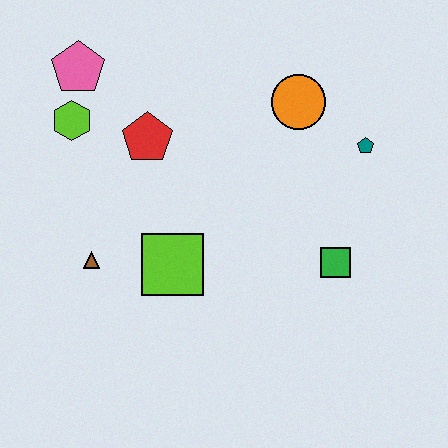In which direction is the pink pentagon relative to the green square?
The pink pentagon is to the left of the green square.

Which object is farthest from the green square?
The pink pentagon is farthest from the green square.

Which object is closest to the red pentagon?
The lime hexagon is closest to the red pentagon.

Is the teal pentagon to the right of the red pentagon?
Yes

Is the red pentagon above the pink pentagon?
No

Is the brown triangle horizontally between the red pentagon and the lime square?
No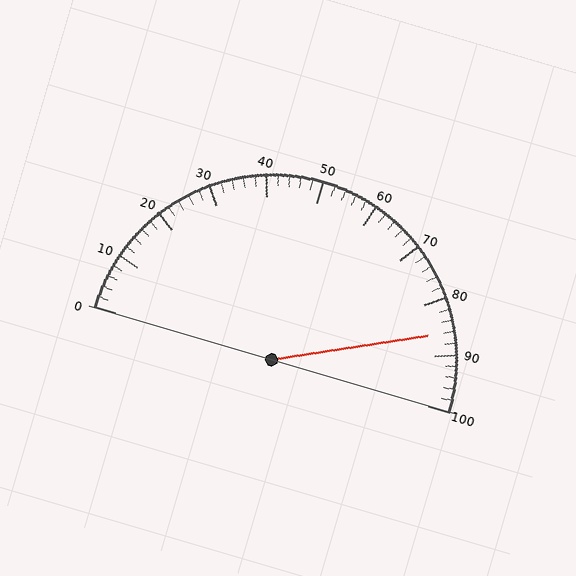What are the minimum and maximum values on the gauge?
The gauge ranges from 0 to 100.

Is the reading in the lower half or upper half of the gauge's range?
The reading is in the upper half of the range (0 to 100).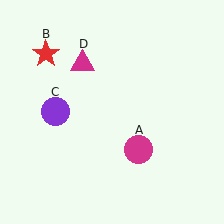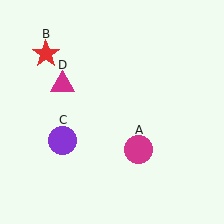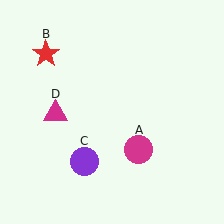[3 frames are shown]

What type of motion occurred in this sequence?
The purple circle (object C), magenta triangle (object D) rotated counterclockwise around the center of the scene.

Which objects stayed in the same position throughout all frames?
Magenta circle (object A) and red star (object B) remained stationary.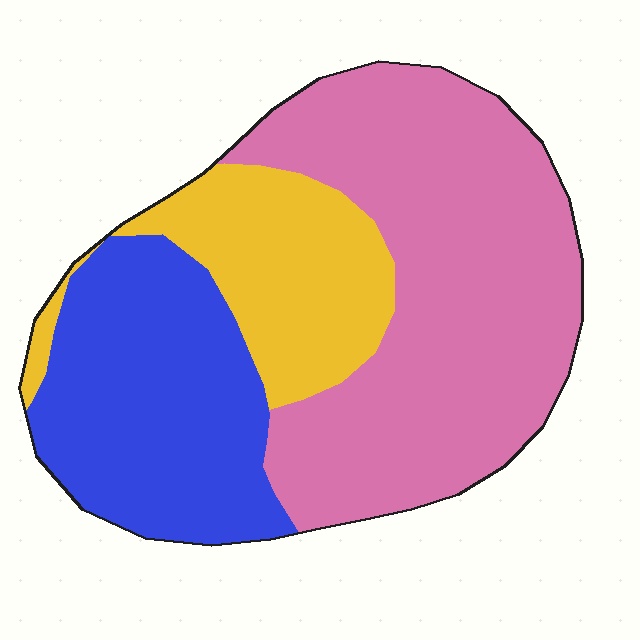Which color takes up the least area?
Yellow, at roughly 20%.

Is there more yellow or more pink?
Pink.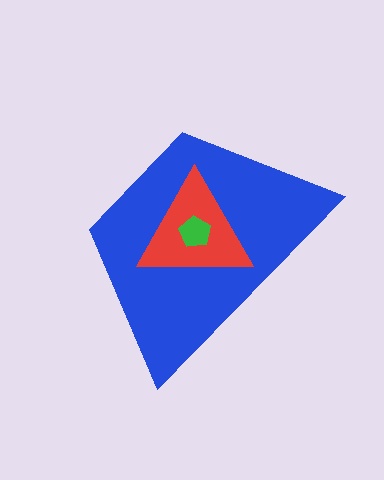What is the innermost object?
The green pentagon.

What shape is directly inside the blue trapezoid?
The red triangle.